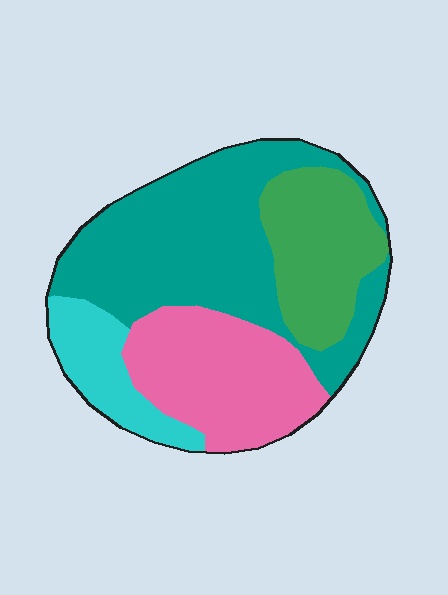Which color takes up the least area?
Cyan, at roughly 10%.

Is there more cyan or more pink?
Pink.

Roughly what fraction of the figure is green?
Green takes up about one fifth (1/5) of the figure.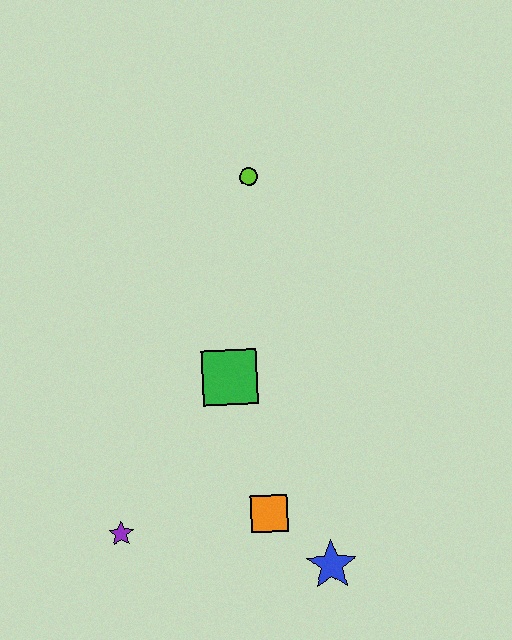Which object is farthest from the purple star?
The lime circle is farthest from the purple star.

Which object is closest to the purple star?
The orange square is closest to the purple star.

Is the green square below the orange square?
No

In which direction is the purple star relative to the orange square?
The purple star is to the left of the orange square.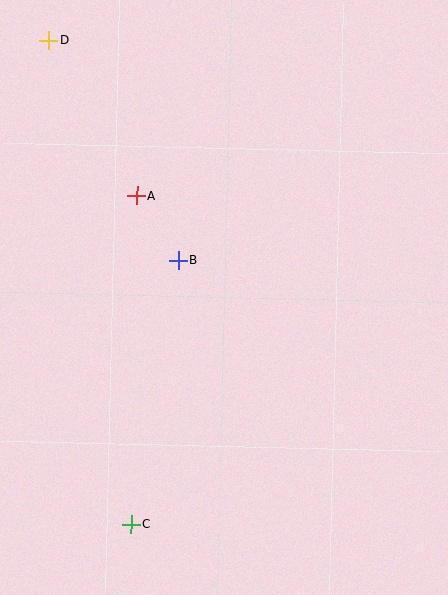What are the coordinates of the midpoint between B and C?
The midpoint between B and C is at (155, 392).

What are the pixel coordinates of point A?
Point A is at (137, 196).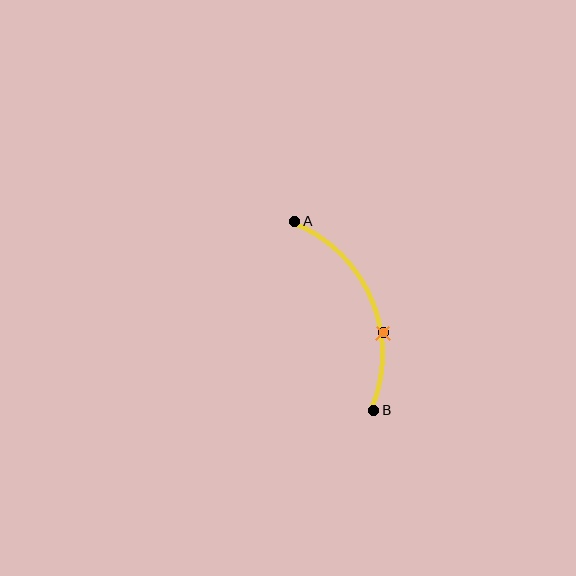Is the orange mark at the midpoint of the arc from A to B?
No. The orange mark lies on the arc but is closer to endpoint B. The arc midpoint would be at the point on the curve equidistant along the arc from both A and B.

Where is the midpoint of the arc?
The arc midpoint is the point on the curve farthest from the straight line joining A and B. It sits to the right of that line.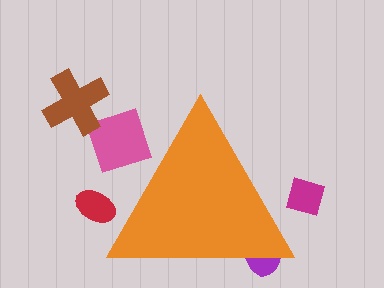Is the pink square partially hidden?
Yes, the pink square is partially hidden behind the orange triangle.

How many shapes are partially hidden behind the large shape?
4 shapes are partially hidden.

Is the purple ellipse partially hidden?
Yes, the purple ellipse is partially hidden behind the orange triangle.